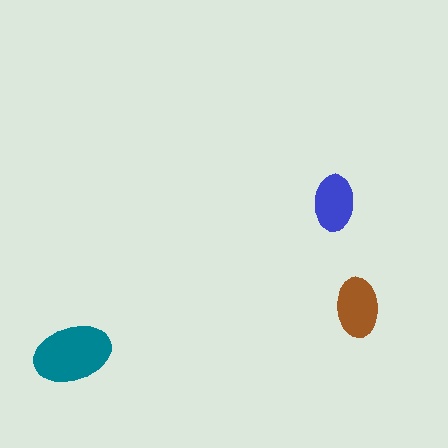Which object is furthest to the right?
The brown ellipse is rightmost.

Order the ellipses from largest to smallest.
the teal one, the brown one, the blue one.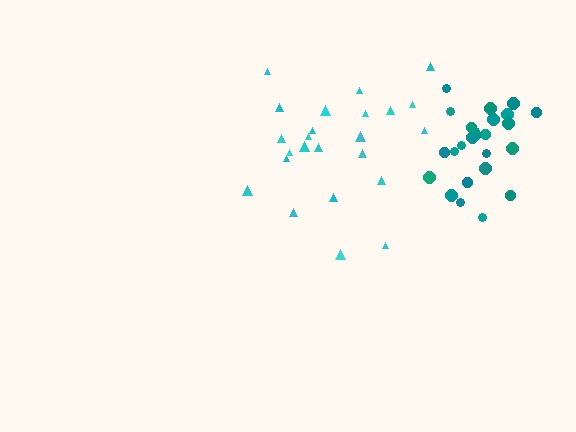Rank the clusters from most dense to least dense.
teal, cyan.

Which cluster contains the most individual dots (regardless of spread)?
Teal (25).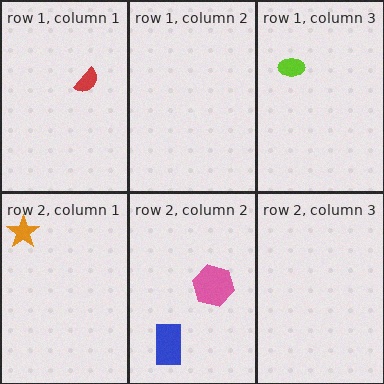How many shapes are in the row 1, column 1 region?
1.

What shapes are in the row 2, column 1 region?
The orange star.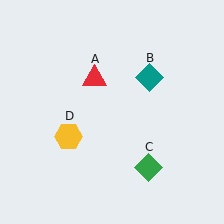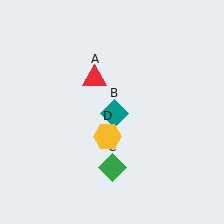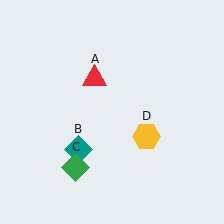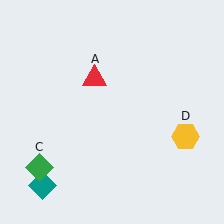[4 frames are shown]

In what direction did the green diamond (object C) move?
The green diamond (object C) moved left.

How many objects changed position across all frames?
3 objects changed position: teal diamond (object B), green diamond (object C), yellow hexagon (object D).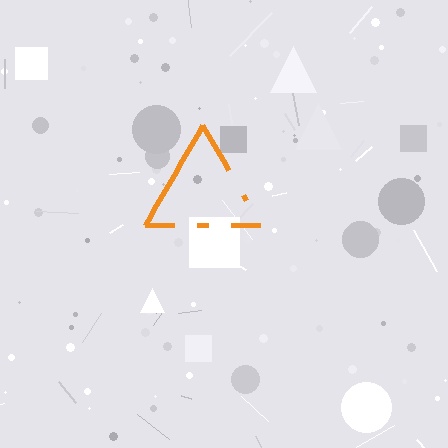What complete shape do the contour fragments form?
The contour fragments form a triangle.